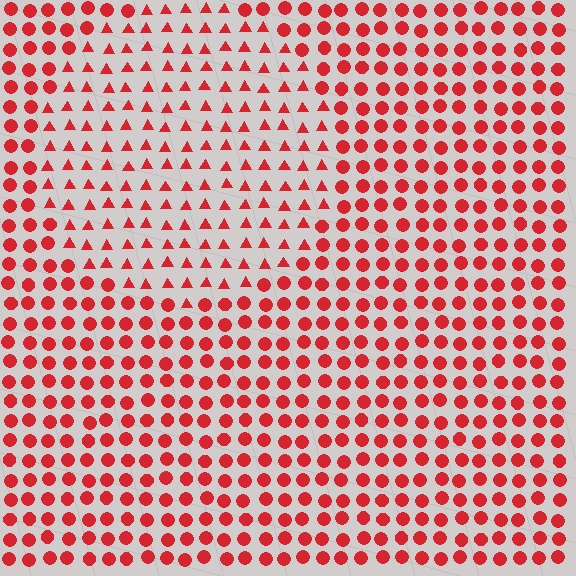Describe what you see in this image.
The image is filled with small red elements arranged in a uniform grid. A circle-shaped region contains triangles, while the surrounding area contains circles. The boundary is defined purely by the change in element shape.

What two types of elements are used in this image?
The image uses triangles inside the circle region and circles outside it.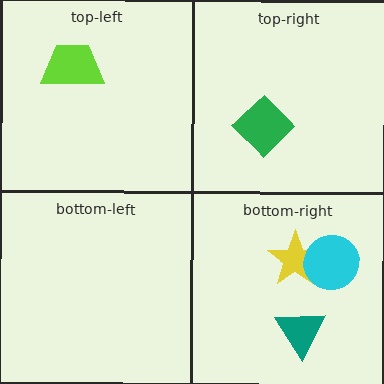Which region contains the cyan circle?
The bottom-right region.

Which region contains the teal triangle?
The bottom-right region.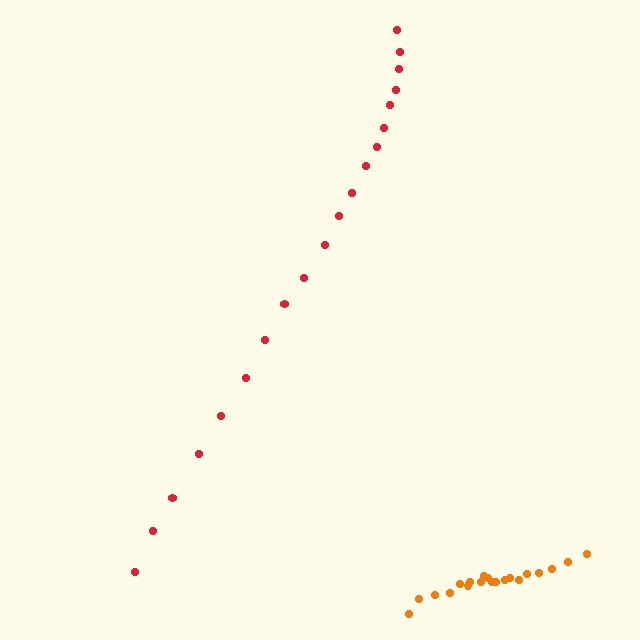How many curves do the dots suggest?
There are 2 distinct paths.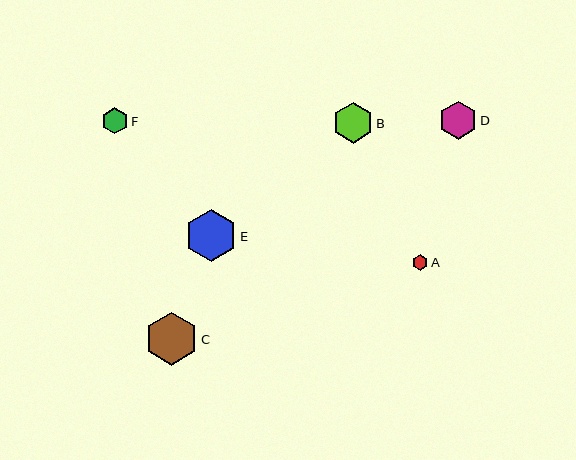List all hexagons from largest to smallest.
From largest to smallest: C, E, B, D, F, A.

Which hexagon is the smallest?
Hexagon A is the smallest with a size of approximately 15 pixels.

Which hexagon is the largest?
Hexagon C is the largest with a size of approximately 53 pixels.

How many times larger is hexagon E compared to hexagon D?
Hexagon E is approximately 1.4 times the size of hexagon D.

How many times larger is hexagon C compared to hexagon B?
Hexagon C is approximately 1.3 times the size of hexagon B.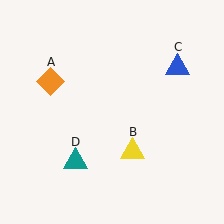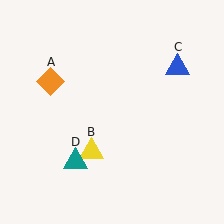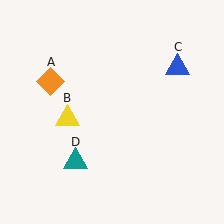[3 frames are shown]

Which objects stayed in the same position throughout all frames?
Orange diamond (object A) and blue triangle (object C) and teal triangle (object D) remained stationary.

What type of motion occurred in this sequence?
The yellow triangle (object B) rotated clockwise around the center of the scene.